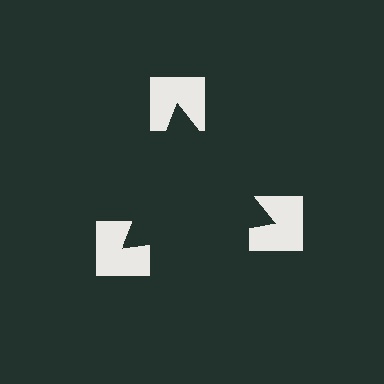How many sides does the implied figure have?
3 sides.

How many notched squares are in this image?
There are 3 — one at each vertex of the illusory triangle.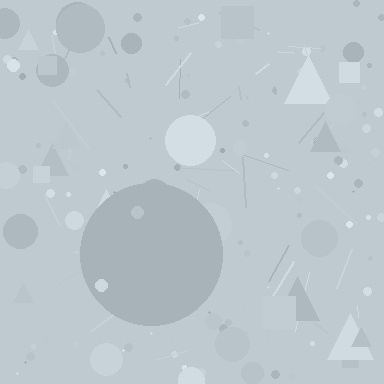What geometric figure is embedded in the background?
A circle is embedded in the background.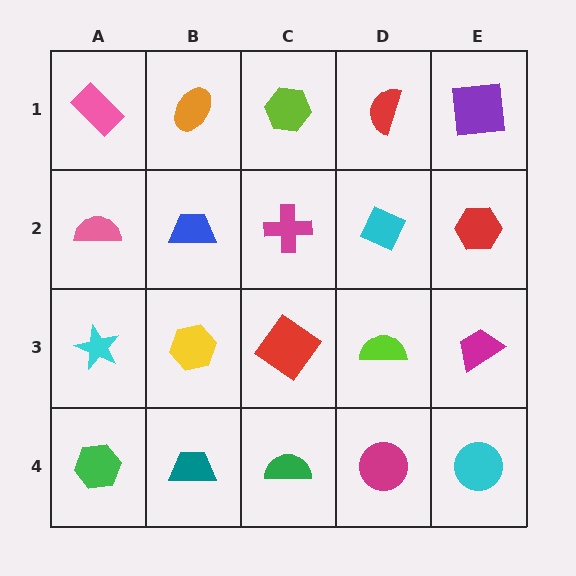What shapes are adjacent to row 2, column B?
An orange ellipse (row 1, column B), a yellow hexagon (row 3, column B), a pink semicircle (row 2, column A), a magenta cross (row 2, column C).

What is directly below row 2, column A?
A cyan star.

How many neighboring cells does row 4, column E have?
2.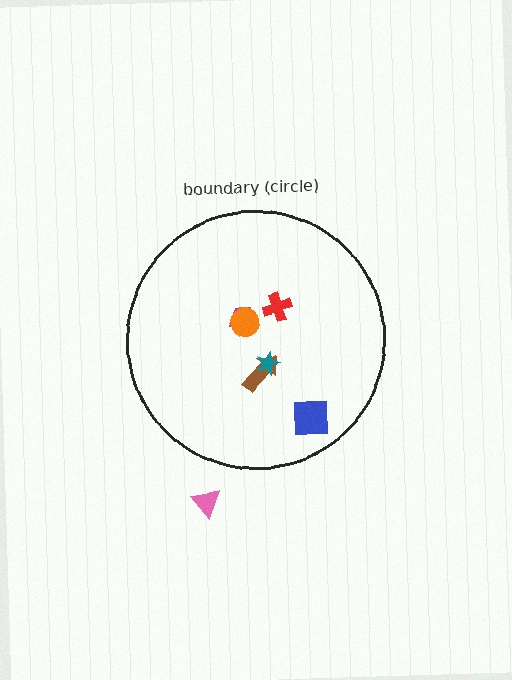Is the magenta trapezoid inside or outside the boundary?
Inside.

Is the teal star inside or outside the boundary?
Inside.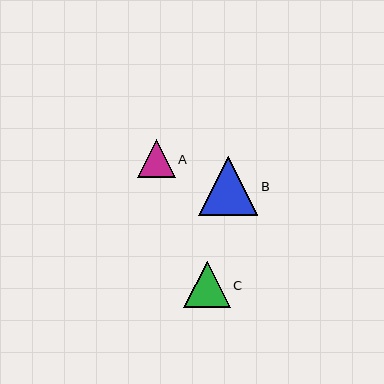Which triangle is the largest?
Triangle B is the largest with a size of approximately 60 pixels.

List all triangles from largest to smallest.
From largest to smallest: B, C, A.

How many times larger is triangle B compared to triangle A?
Triangle B is approximately 1.6 times the size of triangle A.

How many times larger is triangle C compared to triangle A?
Triangle C is approximately 1.2 times the size of triangle A.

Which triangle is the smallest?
Triangle A is the smallest with a size of approximately 38 pixels.